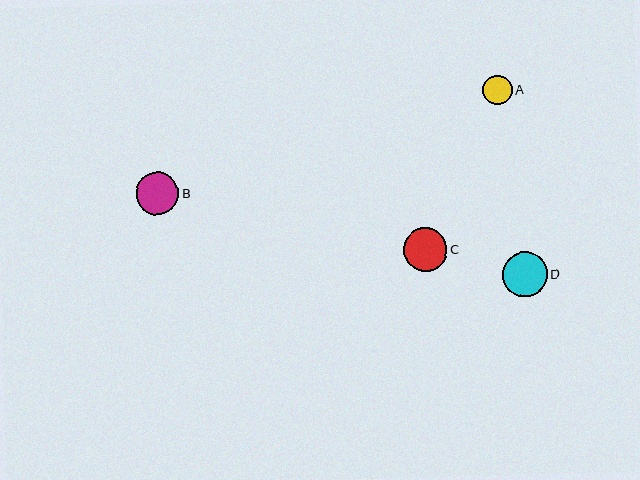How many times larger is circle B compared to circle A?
Circle B is approximately 1.5 times the size of circle A.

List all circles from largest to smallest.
From largest to smallest: D, C, B, A.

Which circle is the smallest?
Circle A is the smallest with a size of approximately 29 pixels.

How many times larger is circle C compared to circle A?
Circle C is approximately 1.5 times the size of circle A.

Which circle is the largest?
Circle D is the largest with a size of approximately 44 pixels.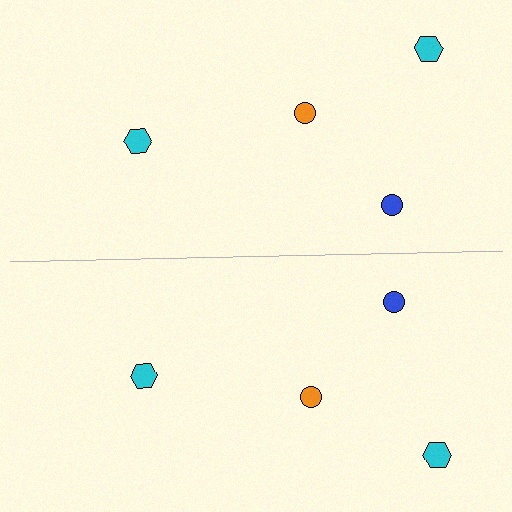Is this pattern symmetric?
Yes, this pattern has bilateral (reflection) symmetry.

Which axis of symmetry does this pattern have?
The pattern has a horizontal axis of symmetry running through the center of the image.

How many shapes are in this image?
There are 8 shapes in this image.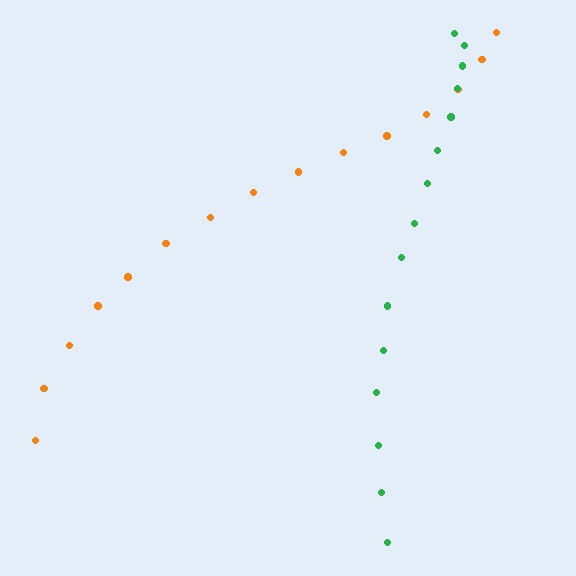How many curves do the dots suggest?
There are 2 distinct paths.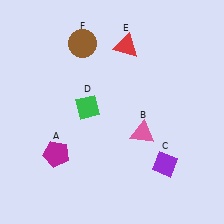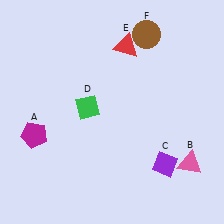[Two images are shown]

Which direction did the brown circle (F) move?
The brown circle (F) moved right.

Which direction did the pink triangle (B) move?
The pink triangle (B) moved right.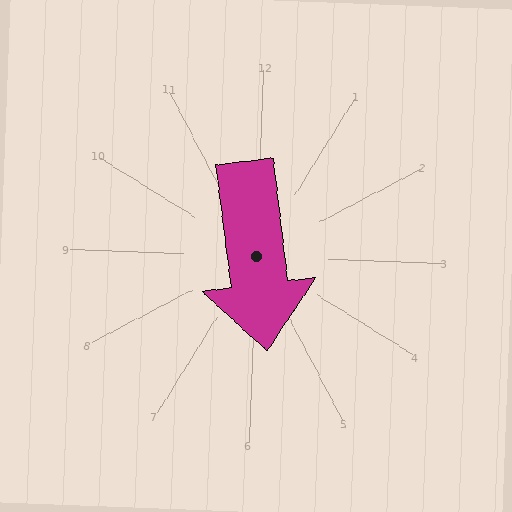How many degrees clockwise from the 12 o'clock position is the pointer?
Approximately 171 degrees.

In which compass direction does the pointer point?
South.